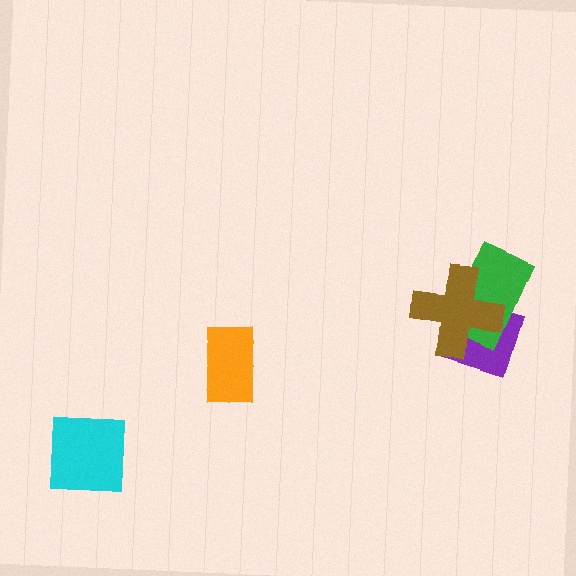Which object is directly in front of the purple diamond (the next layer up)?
The green rectangle is directly in front of the purple diamond.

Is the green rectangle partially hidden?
Yes, it is partially covered by another shape.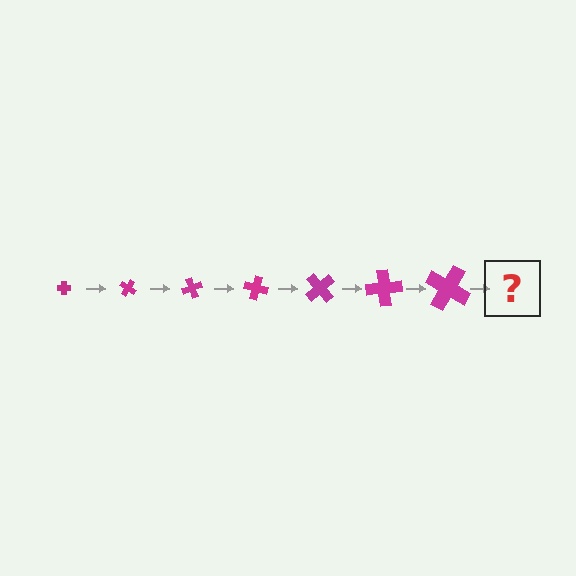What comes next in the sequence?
The next element should be a cross, larger than the previous one and rotated 245 degrees from the start.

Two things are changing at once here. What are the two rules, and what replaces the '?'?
The two rules are that the cross grows larger each step and it rotates 35 degrees each step. The '?' should be a cross, larger than the previous one and rotated 245 degrees from the start.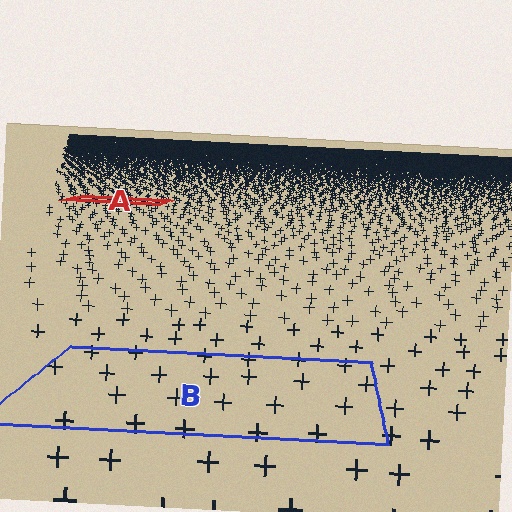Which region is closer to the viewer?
Region B is closer. The texture elements there are larger and more spread out.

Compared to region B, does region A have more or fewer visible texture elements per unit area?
Region A has more texture elements per unit area — they are packed more densely because it is farther away.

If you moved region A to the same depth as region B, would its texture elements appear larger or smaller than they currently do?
They would appear larger. At a closer depth, the same texture elements are projected at a bigger on-screen size.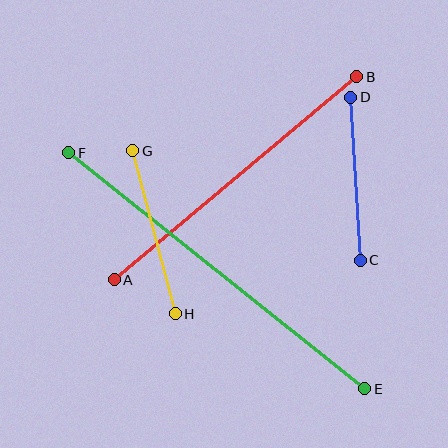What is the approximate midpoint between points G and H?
The midpoint is at approximately (154, 232) pixels.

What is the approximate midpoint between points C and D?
The midpoint is at approximately (356, 179) pixels.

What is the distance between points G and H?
The distance is approximately 169 pixels.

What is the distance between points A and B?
The distance is approximately 316 pixels.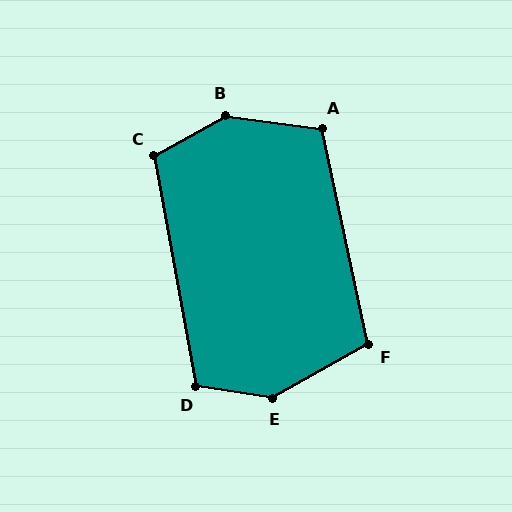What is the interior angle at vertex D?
Approximately 109 degrees (obtuse).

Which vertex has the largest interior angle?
B, at approximately 143 degrees.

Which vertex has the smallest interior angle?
F, at approximately 107 degrees.